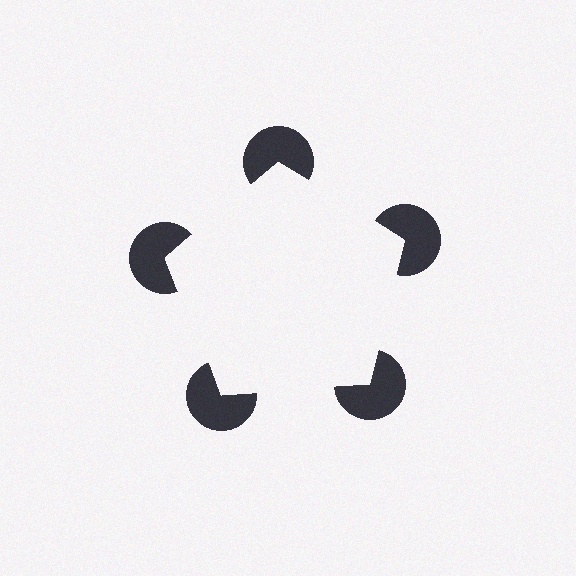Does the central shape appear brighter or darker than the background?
It typically appears slightly brighter than the background, even though no actual brightness change is drawn.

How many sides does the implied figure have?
5 sides.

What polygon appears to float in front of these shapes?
An illusory pentagon — its edges are inferred from the aligned wedge cuts in the pac-man discs, not physically drawn.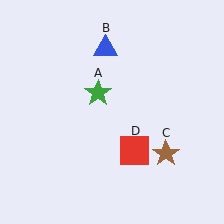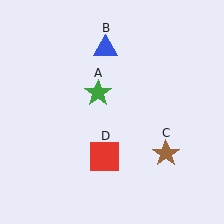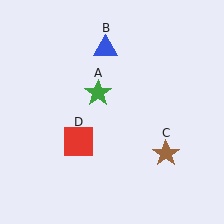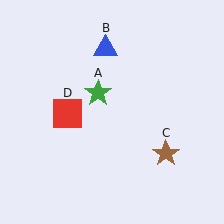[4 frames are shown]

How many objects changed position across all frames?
1 object changed position: red square (object D).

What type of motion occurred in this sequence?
The red square (object D) rotated clockwise around the center of the scene.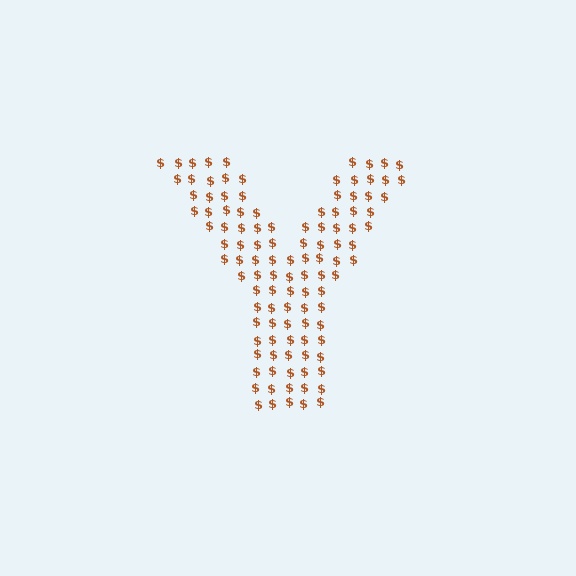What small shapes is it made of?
It is made of small dollar signs.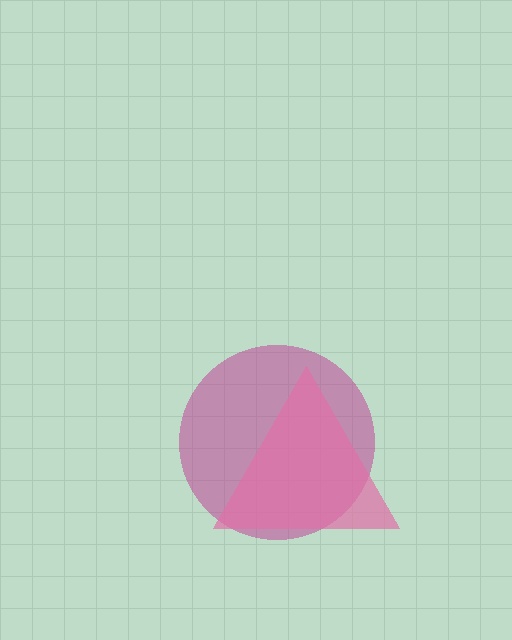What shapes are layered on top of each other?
The layered shapes are: a magenta circle, a pink triangle.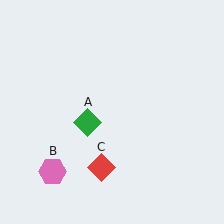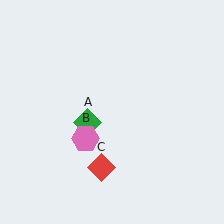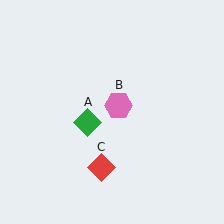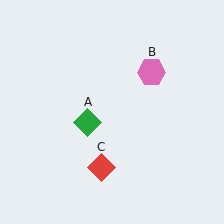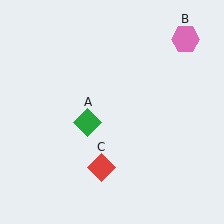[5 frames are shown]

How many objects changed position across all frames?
1 object changed position: pink hexagon (object B).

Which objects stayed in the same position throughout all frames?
Green diamond (object A) and red diamond (object C) remained stationary.